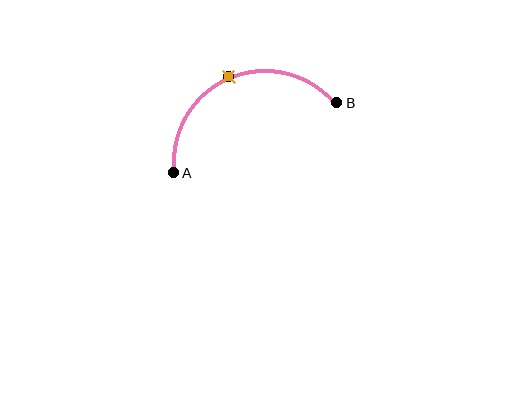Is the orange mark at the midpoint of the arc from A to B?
Yes. The orange mark lies on the arc at equal arc-length from both A and B — it is the arc midpoint.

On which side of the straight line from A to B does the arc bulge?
The arc bulges above the straight line connecting A and B.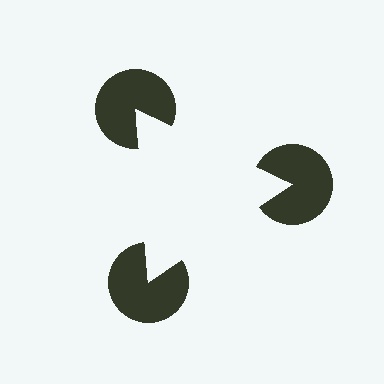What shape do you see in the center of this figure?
An illusory triangle — its edges are inferred from the aligned wedge cuts in the pac-man discs, not physically drawn.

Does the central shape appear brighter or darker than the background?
It typically appears slightly brighter than the background, even though no actual brightness change is drawn.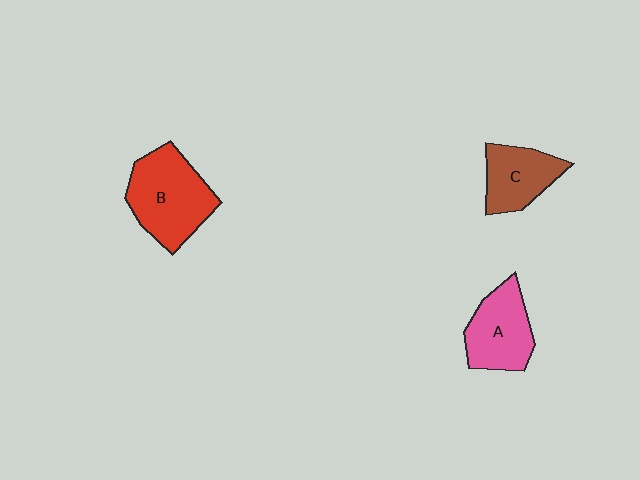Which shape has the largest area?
Shape B (red).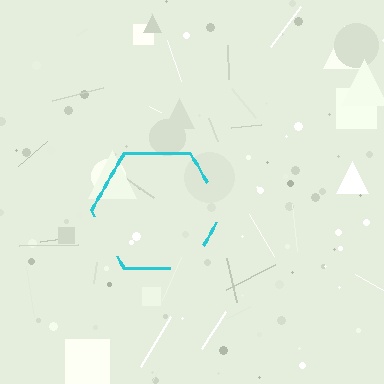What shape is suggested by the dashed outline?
The dashed outline suggests a hexagon.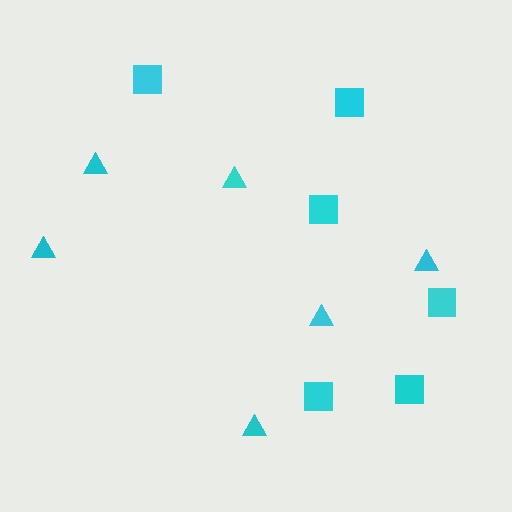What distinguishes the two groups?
There are 2 groups: one group of triangles (6) and one group of squares (6).